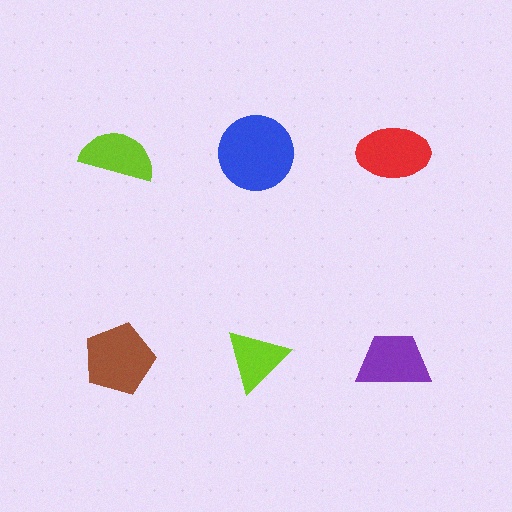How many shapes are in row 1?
3 shapes.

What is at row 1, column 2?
A blue circle.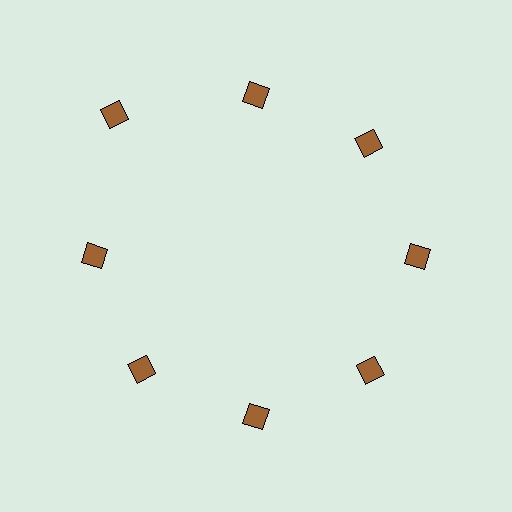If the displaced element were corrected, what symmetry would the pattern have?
It would have 8-fold rotational symmetry — the pattern would map onto itself every 45 degrees.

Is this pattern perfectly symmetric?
No. The 8 brown squares are arranged in a ring, but one element near the 10 o'clock position is pushed outward from the center, breaking the 8-fold rotational symmetry.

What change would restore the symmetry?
The symmetry would be restored by moving it inward, back onto the ring so that all 8 squares sit at equal angles and equal distance from the center.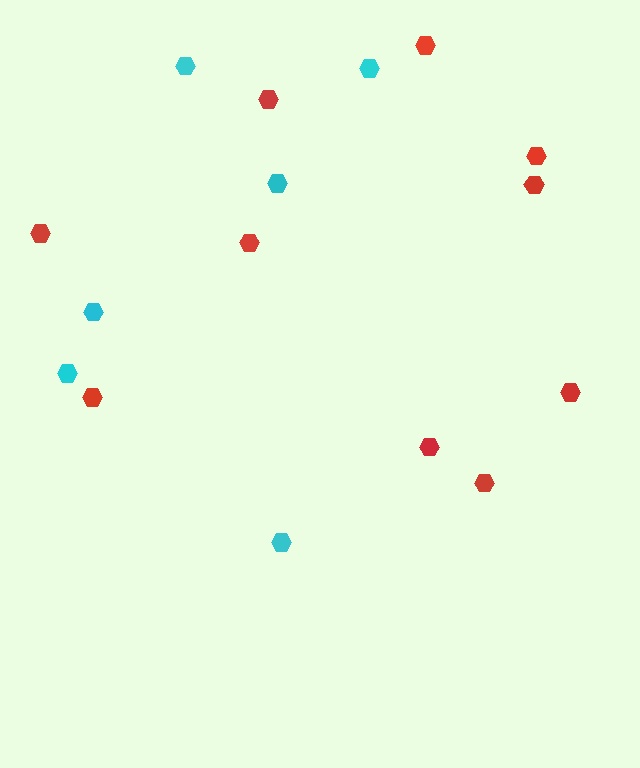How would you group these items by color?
There are 2 groups: one group of red hexagons (10) and one group of cyan hexagons (6).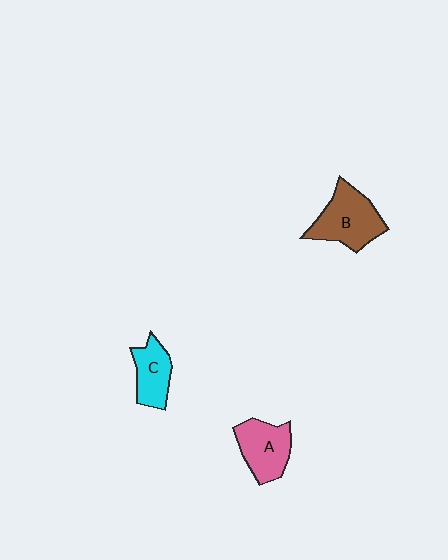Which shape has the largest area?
Shape B (brown).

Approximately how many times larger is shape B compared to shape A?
Approximately 1.2 times.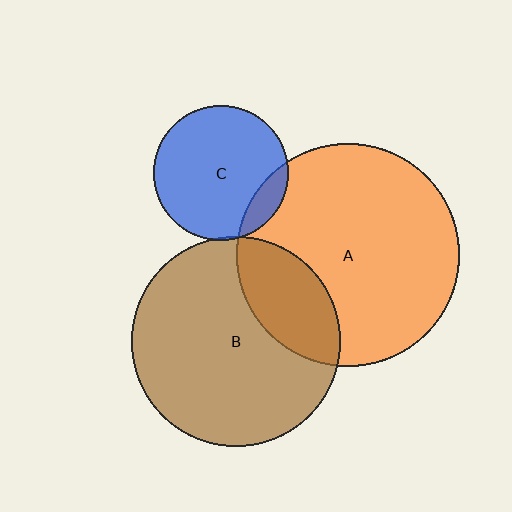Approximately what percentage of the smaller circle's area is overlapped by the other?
Approximately 5%.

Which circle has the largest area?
Circle A (orange).